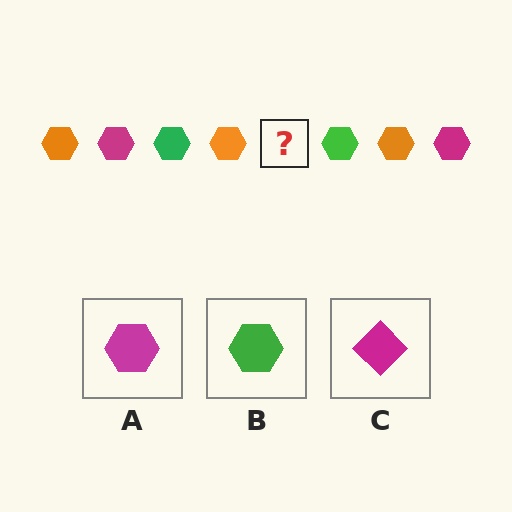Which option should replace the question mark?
Option A.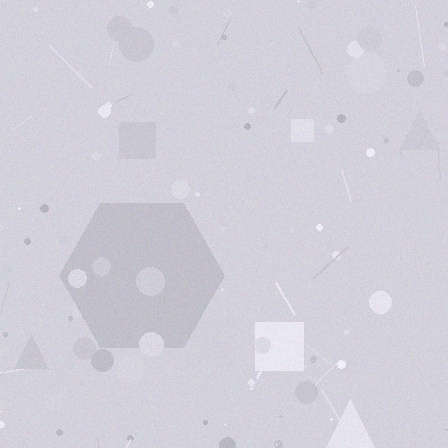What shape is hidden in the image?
A hexagon is hidden in the image.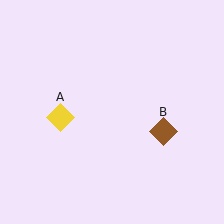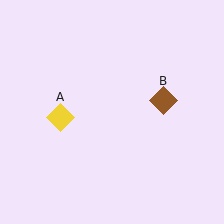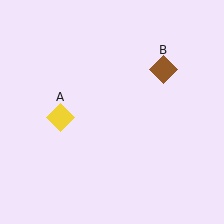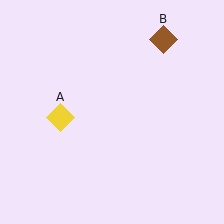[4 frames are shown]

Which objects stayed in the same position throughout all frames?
Yellow diamond (object A) remained stationary.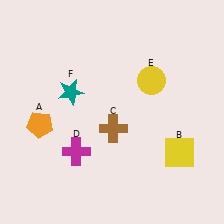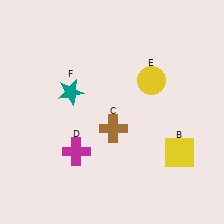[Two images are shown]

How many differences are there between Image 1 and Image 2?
There is 1 difference between the two images.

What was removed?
The orange pentagon (A) was removed in Image 2.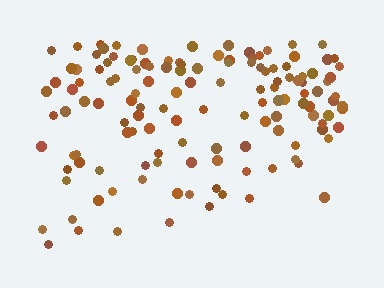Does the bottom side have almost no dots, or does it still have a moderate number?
Still a moderate number, just noticeably fewer than the top.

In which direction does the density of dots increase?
From bottom to top, with the top side densest.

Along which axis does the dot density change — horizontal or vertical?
Vertical.